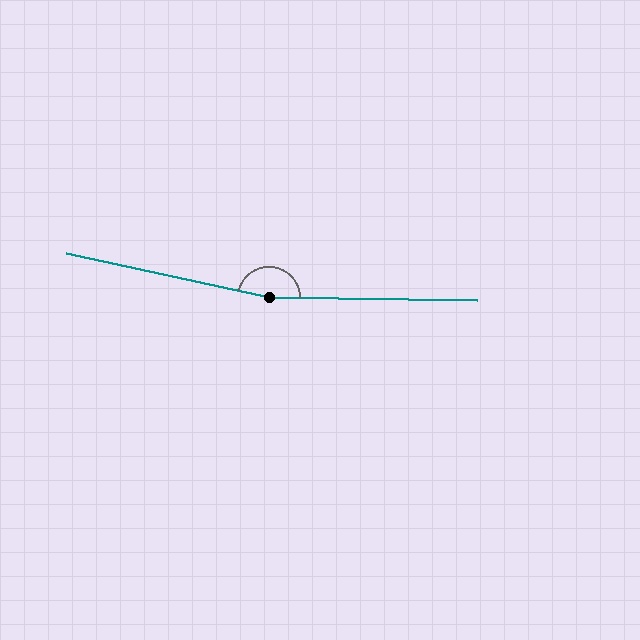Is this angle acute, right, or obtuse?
It is obtuse.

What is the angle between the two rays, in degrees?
Approximately 169 degrees.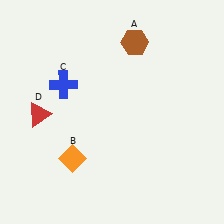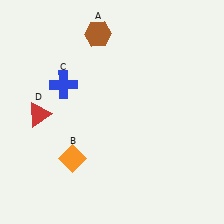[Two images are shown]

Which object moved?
The brown hexagon (A) moved left.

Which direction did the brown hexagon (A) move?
The brown hexagon (A) moved left.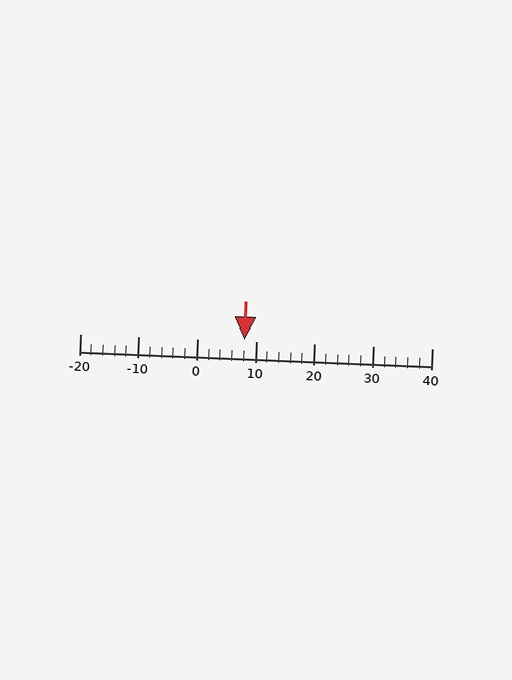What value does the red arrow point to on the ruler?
The red arrow points to approximately 8.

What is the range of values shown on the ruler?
The ruler shows values from -20 to 40.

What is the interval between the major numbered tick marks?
The major tick marks are spaced 10 units apart.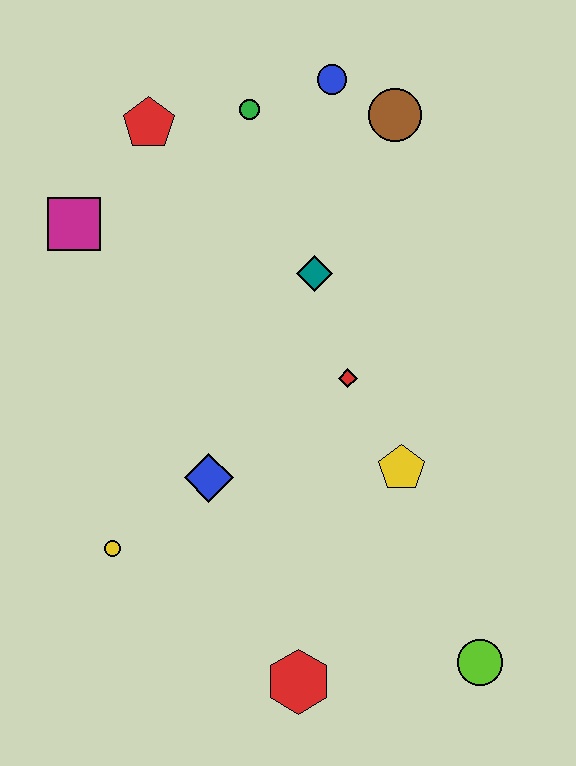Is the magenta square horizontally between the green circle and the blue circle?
No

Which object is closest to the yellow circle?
The blue diamond is closest to the yellow circle.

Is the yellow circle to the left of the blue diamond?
Yes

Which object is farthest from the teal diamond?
The lime circle is farthest from the teal diamond.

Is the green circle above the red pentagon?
Yes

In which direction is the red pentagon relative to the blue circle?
The red pentagon is to the left of the blue circle.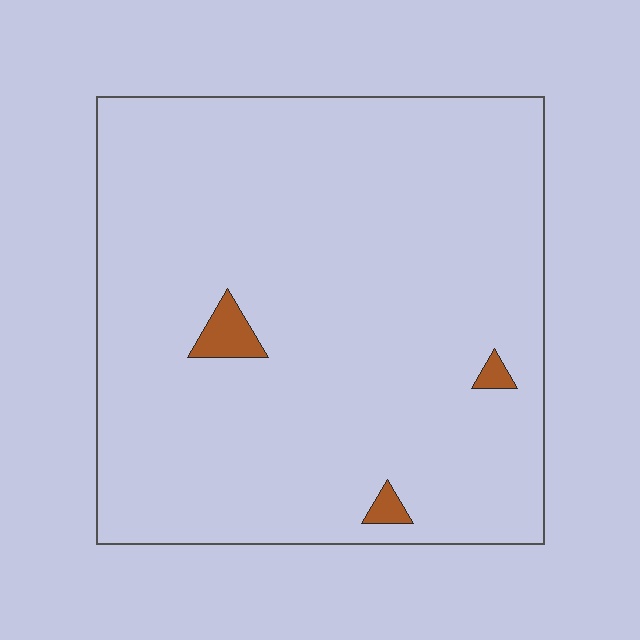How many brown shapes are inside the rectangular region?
3.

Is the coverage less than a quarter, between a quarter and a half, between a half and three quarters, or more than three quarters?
Less than a quarter.